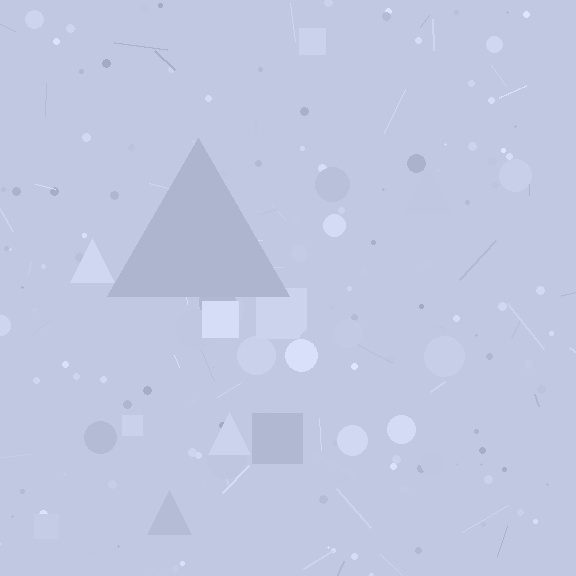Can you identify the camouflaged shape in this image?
The camouflaged shape is a triangle.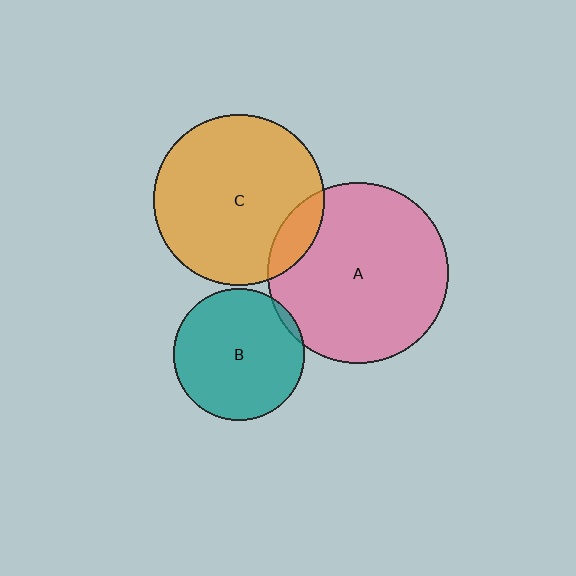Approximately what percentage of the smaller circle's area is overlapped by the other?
Approximately 10%.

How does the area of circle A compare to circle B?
Approximately 1.9 times.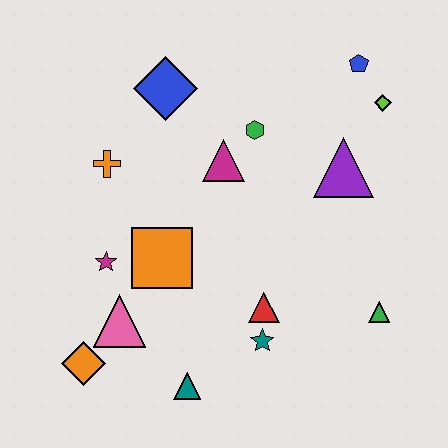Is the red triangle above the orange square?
No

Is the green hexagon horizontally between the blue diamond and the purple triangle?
Yes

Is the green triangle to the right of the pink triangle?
Yes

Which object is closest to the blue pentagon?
The lime diamond is closest to the blue pentagon.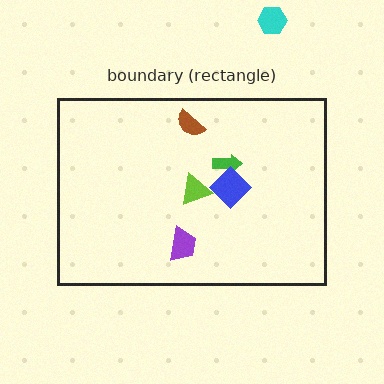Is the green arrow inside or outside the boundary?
Inside.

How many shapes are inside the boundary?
5 inside, 1 outside.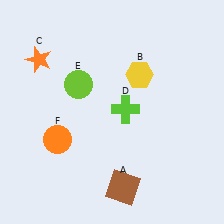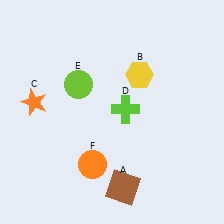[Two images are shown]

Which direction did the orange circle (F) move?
The orange circle (F) moved right.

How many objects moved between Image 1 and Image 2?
2 objects moved between the two images.